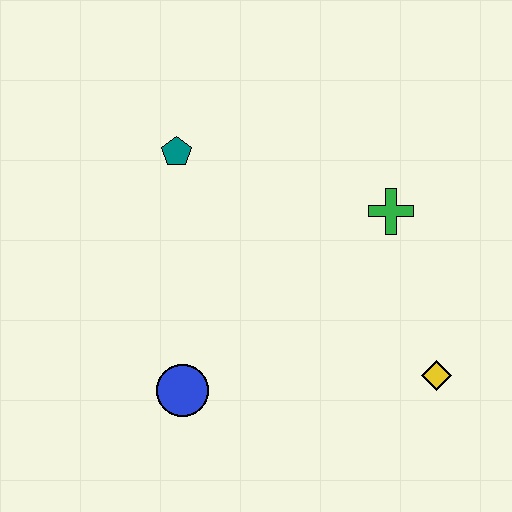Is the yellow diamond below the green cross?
Yes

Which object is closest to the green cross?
The yellow diamond is closest to the green cross.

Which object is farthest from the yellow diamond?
The teal pentagon is farthest from the yellow diamond.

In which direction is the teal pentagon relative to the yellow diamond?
The teal pentagon is to the left of the yellow diamond.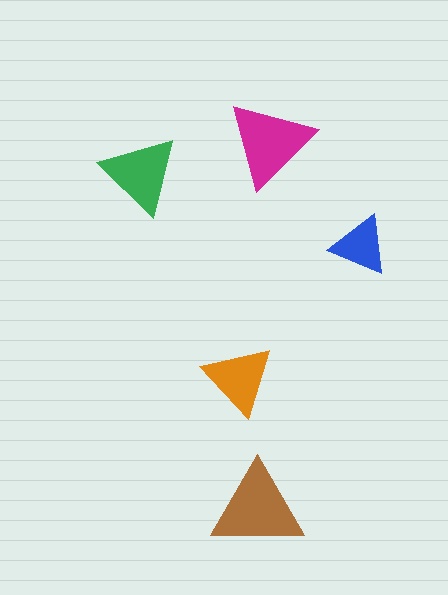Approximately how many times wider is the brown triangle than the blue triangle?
About 1.5 times wider.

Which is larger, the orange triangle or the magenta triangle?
The magenta one.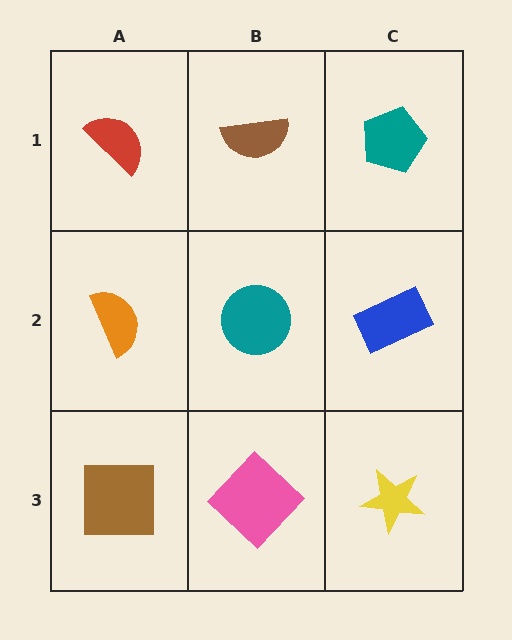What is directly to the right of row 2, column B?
A blue rectangle.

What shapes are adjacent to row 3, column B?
A teal circle (row 2, column B), a brown square (row 3, column A), a yellow star (row 3, column C).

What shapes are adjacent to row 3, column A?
An orange semicircle (row 2, column A), a pink diamond (row 3, column B).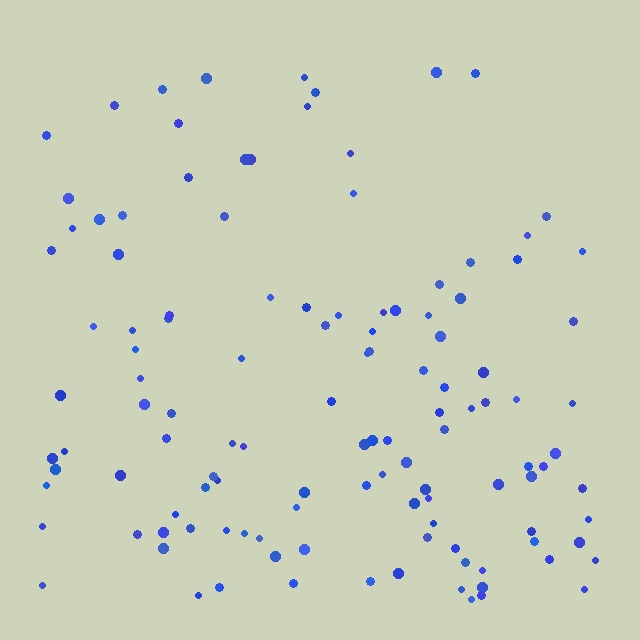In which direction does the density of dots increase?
From top to bottom, with the bottom side densest.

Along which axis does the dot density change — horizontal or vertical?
Vertical.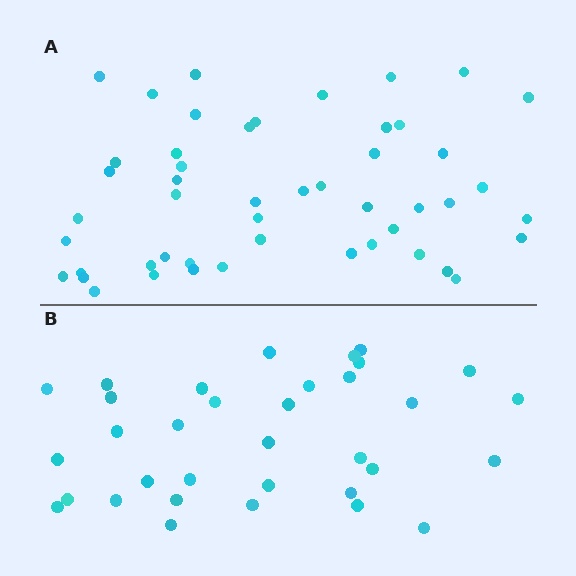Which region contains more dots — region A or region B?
Region A (the top region) has more dots.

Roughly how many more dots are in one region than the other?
Region A has approximately 15 more dots than region B.